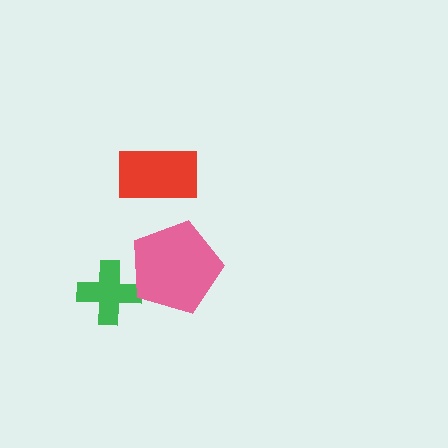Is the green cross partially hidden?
Yes, it is partially covered by another shape.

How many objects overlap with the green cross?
1 object overlaps with the green cross.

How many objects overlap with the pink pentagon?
1 object overlaps with the pink pentagon.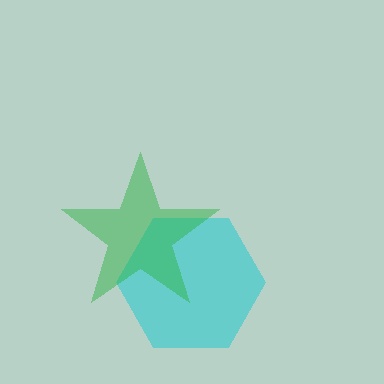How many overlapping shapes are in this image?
There are 2 overlapping shapes in the image.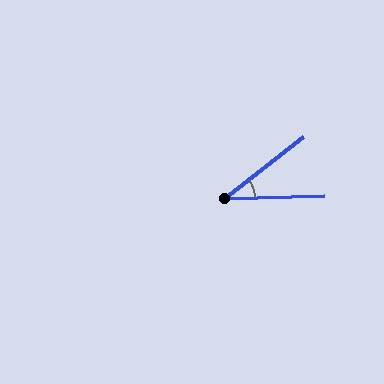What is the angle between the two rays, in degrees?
Approximately 36 degrees.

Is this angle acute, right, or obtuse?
It is acute.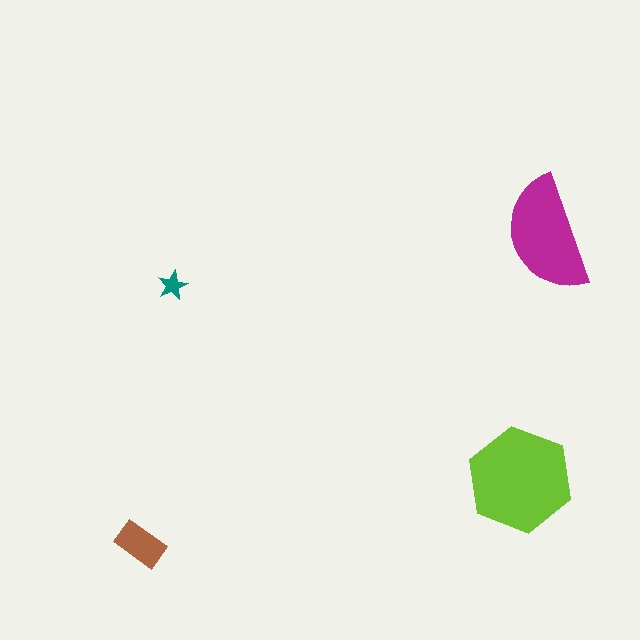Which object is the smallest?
The teal star.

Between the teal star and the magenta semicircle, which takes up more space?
The magenta semicircle.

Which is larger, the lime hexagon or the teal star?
The lime hexagon.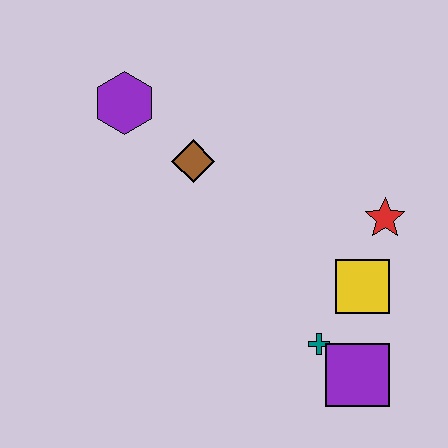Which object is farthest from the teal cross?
The purple hexagon is farthest from the teal cross.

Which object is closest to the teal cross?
The purple square is closest to the teal cross.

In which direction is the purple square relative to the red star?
The purple square is below the red star.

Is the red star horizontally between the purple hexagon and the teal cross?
No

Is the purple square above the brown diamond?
No